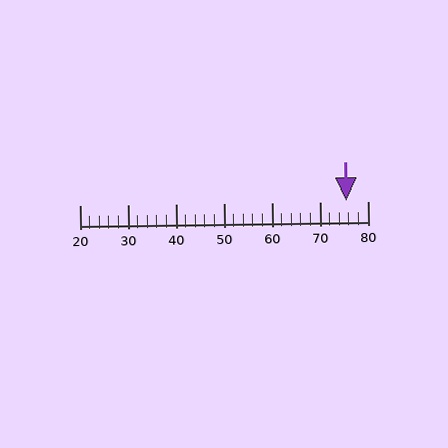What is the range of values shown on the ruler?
The ruler shows values from 20 to 80.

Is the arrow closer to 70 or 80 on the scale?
The arrow is closer to 80.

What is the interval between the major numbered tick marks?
The major tick marks are spaced 10 units apart.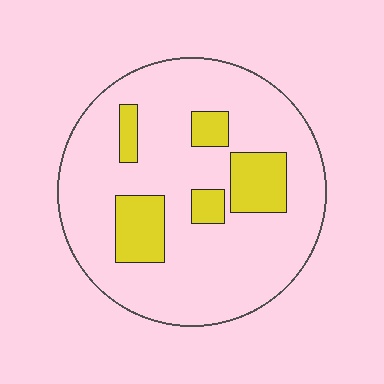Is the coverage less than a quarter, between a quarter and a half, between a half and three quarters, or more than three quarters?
Less than a quarter.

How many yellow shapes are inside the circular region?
5.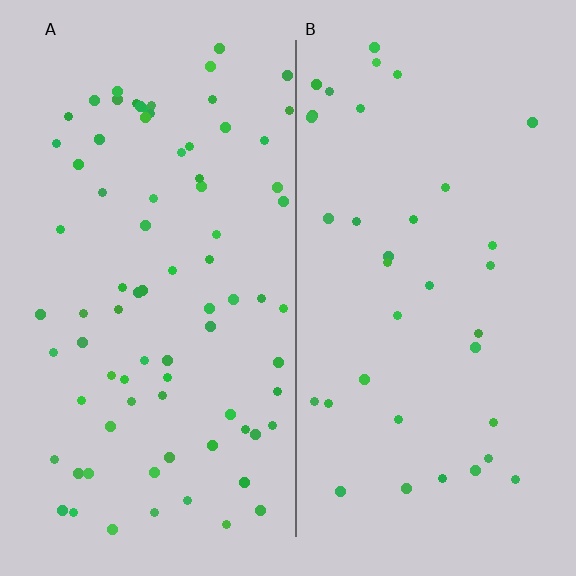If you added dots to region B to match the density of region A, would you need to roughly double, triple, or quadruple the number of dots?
Approximately double.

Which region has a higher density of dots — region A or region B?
A (the left).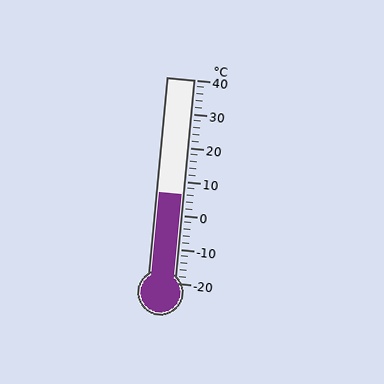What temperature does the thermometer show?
The thermometer shows approximately 6°C.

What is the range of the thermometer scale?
The thermometer scale ranges from -20°C to 40°C.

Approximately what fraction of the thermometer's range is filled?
The thermometer is filled to approximately 45% of its range.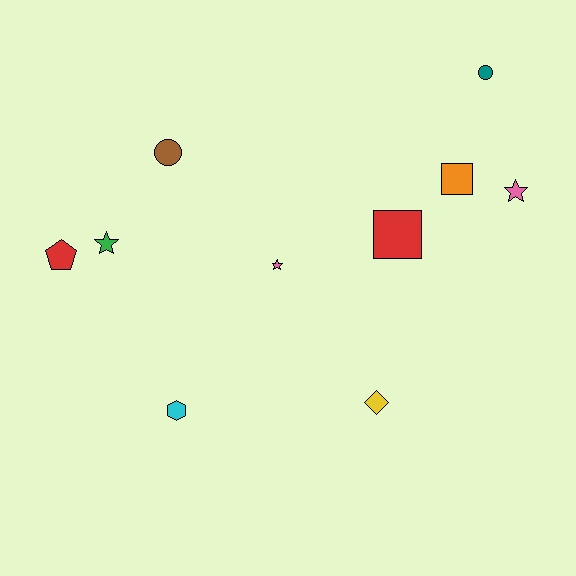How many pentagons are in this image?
There is 1 pentagon.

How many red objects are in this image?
There are 2 red objects.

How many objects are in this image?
There are 10 objects.